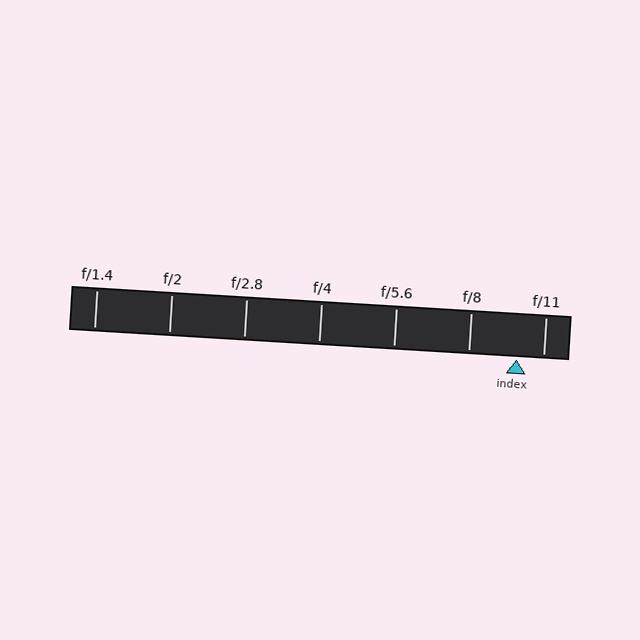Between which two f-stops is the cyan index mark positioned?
The index mark is between f/8 and f/11.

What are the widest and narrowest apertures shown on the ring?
The widest aperture shown is f/1.4 and the narrowest is f/11.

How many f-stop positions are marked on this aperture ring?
There are 7 f-stop positions marked.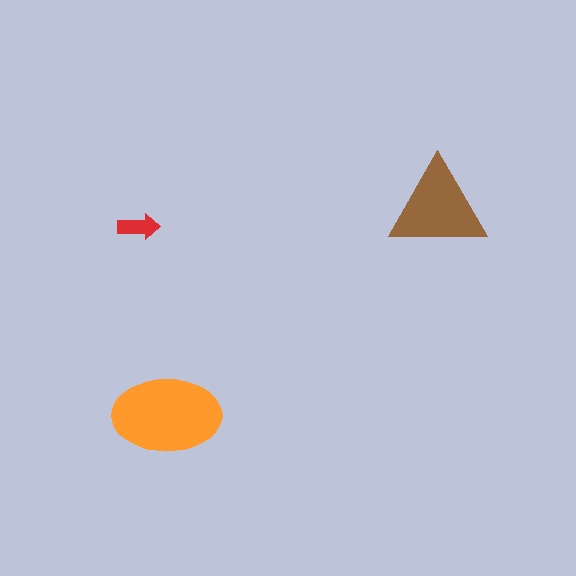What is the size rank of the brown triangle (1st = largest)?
2nd.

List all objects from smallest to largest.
The red arrow, the brown triangle, the orange ellipse.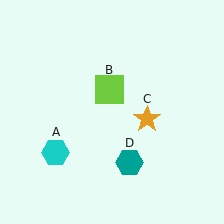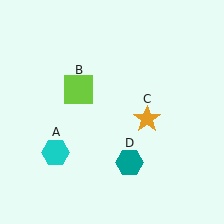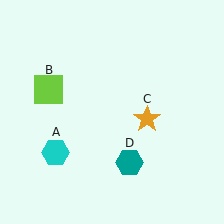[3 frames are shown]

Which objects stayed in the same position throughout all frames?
Cyan hexagon (object A) and orange star (object C) and teal hexagon (object D) remained stationary.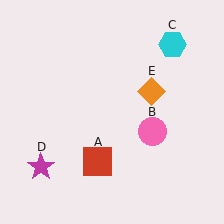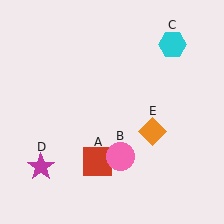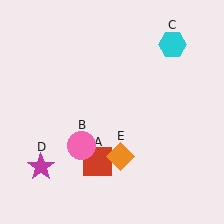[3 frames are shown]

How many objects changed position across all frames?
2 objects changed position: pink circle (object B), orange diamond (object E).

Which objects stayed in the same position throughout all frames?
Red square (object A) and cyan hexagon (object C) and magenta star (object D) remained stationary.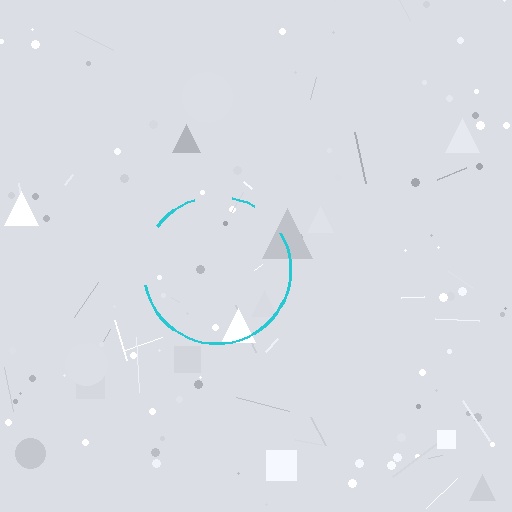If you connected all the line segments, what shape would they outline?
They would outline a circle.